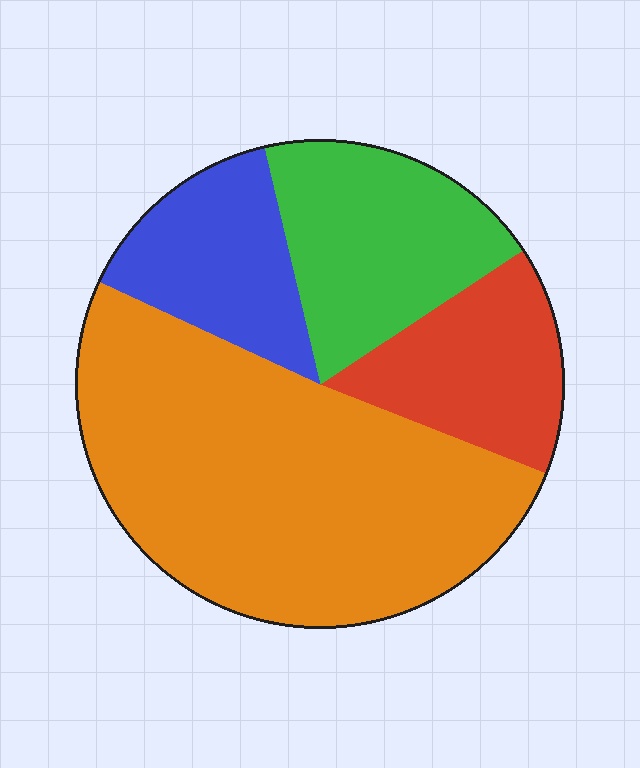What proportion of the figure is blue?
Blue covers 14% of the figure.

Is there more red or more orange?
Orange.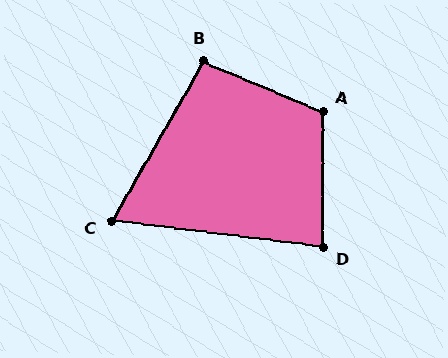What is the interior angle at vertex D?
Approximately 83 degrees (acute).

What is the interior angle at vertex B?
Approximately 97 degrees (obtuse).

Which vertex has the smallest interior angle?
C, at approximately 67 degrees.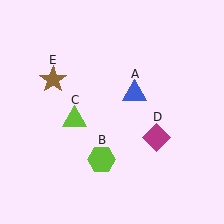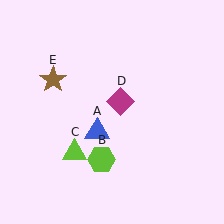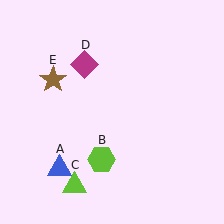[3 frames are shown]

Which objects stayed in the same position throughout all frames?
Lime hexagon (object B) and brown star (object E) remained stationary.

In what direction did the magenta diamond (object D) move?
The magenta diamond (object D) moved up and to the left.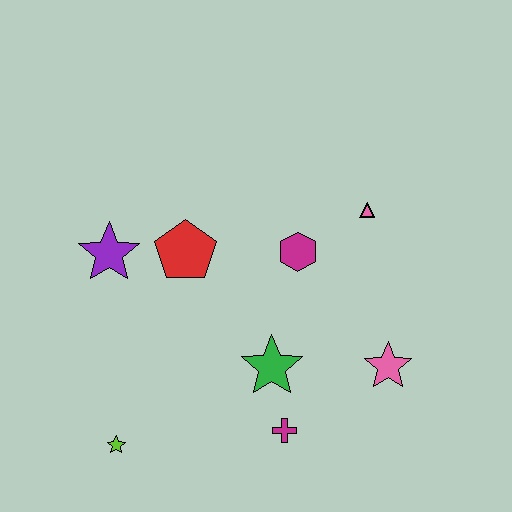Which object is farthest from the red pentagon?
The pink star is farthest from the red pentagon.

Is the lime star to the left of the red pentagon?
Yes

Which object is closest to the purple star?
The red pentagon is closest to the purple star.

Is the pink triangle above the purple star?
Yes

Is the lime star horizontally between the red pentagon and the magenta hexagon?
No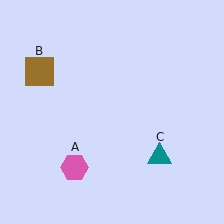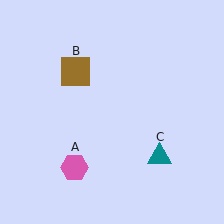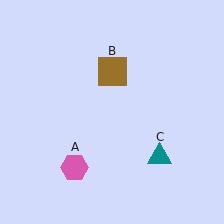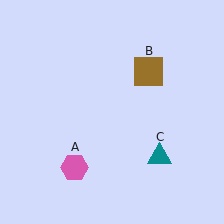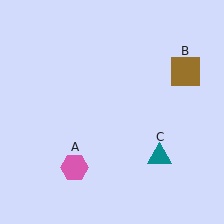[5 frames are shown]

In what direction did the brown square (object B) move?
The brown square (object B) moved right.